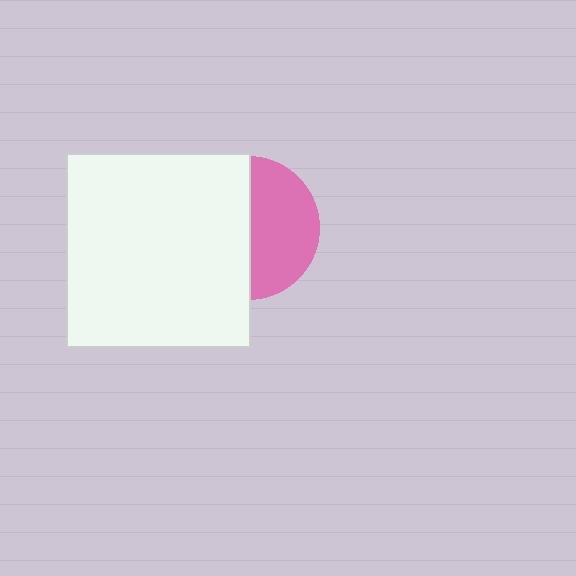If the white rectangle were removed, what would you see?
You would see the complete pink circle.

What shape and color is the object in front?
The object in front is a white rectangle.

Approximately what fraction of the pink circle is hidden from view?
Roughly 53% of the pink circle is hidden behind the white rectangle.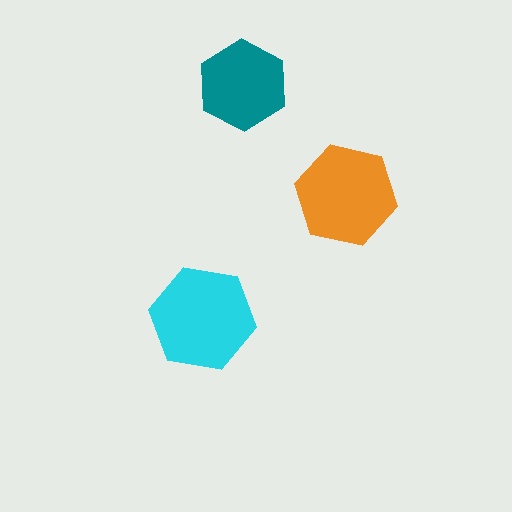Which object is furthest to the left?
The cyan hexagon is leftmost.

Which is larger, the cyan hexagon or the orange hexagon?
The cyan one.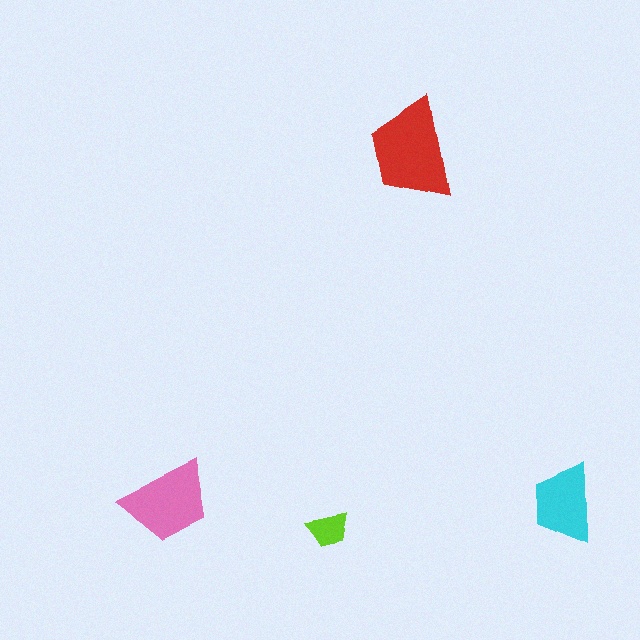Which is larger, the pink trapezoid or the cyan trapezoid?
The pink one.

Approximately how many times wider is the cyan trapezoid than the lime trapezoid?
About 2 times wider.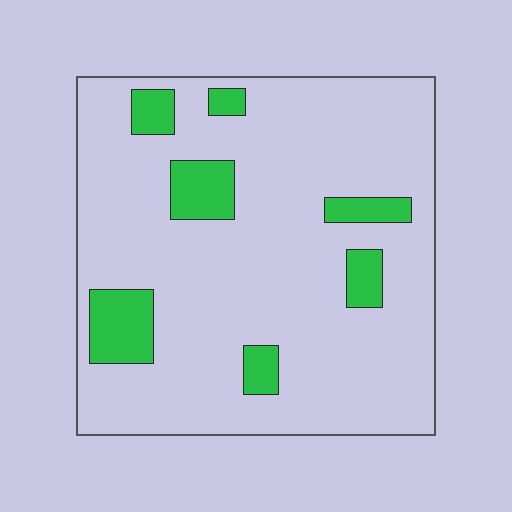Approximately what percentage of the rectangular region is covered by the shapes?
Approximately 15%.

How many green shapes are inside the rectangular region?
7.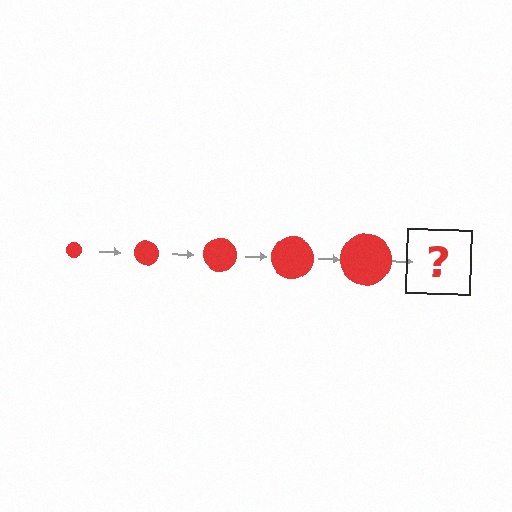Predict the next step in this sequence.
The next step is a red circle, larger than the previous one.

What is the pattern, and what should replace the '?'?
The pattern is that the circle gets progressively larger each step. The '?' should be a red circle, larger than the previous one.